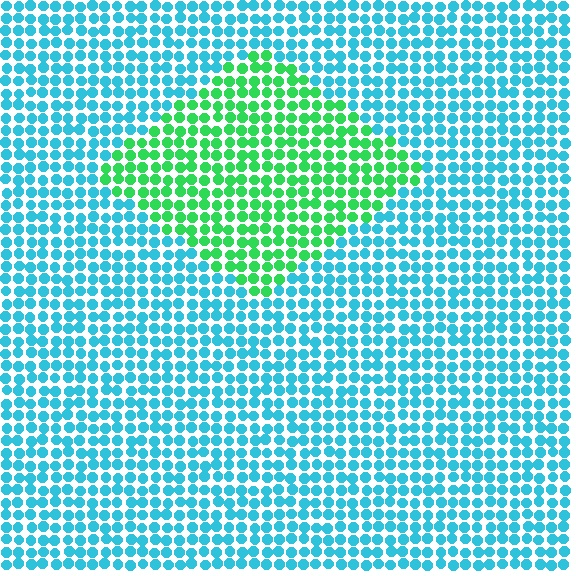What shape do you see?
I see a diamond.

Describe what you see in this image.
The image is filled with small cyan elements in a uniform arrangement. A diamond-shaped region is visible where the elements are tinted to a slightly different hue, forming a subtle color boundary.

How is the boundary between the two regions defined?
The boundary is defined purely by a slight shift in hue (about 55 degrees). Spacing, size, and orientation are identical on both sides.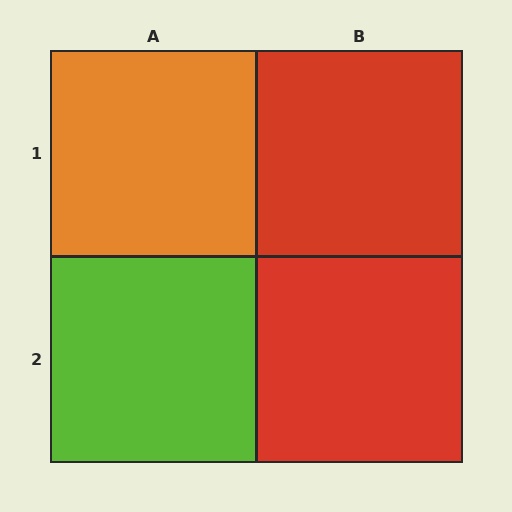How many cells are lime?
1 cell is lime.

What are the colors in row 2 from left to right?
Lime, red.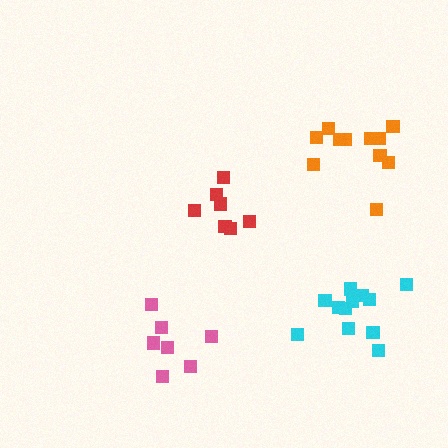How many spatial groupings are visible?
There are 4 spatial groupings.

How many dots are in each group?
Group 1: 11 dots, Group 2: 7 dots, Group 3: 7 dots, Group 4: 12 dots (37 total).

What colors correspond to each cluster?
The clusters are colored: orange, pink, red, cyan.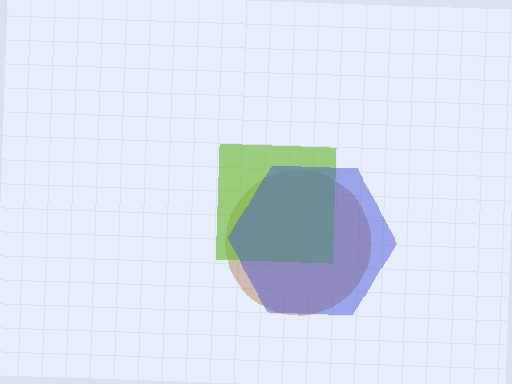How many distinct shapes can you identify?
There are 3 distinct shapes: a brown circle, a lime square, a blue hexagon.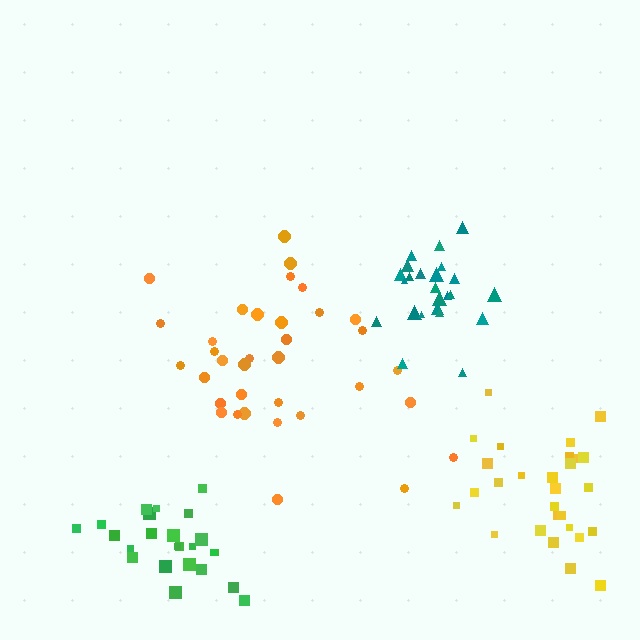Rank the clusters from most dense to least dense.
teal, green, yellow, orange.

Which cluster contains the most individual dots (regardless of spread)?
Orange (35).